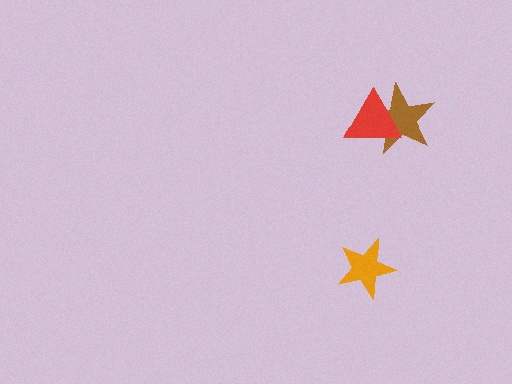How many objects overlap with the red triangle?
1 object overlaps with the red triangle.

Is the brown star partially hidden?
Yes, it is partially covered by another shape.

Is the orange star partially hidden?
No, no other shape covers it.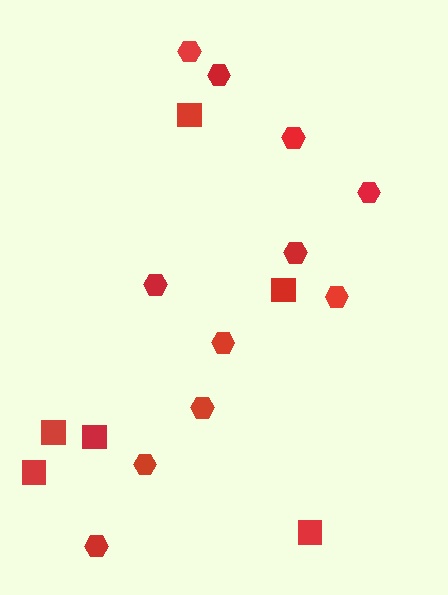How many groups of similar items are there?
There are 2 groups: one group of squares (6) and one group of hexagons (11).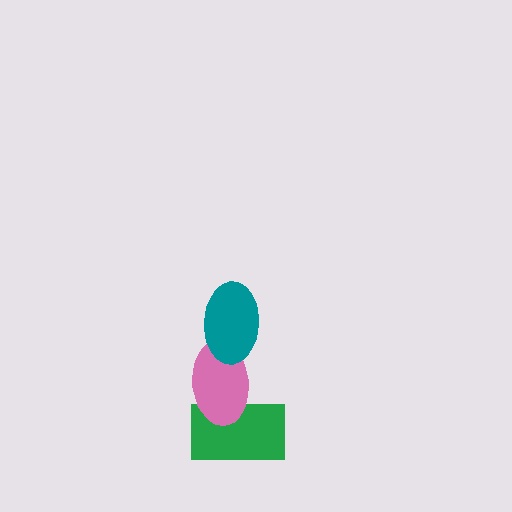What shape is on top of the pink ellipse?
The teal ellipse is on top of the pink ellipse.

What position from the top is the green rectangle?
The green rectangle is 3rd from the top.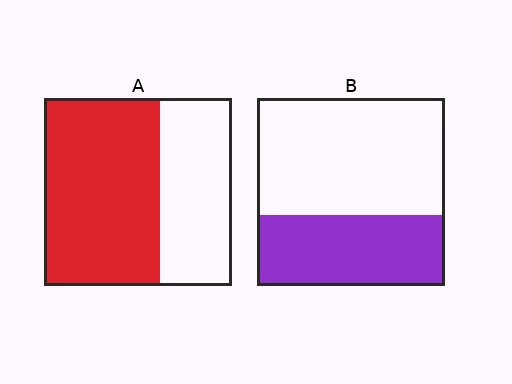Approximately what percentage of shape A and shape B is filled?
A is approximately 60% and B is approximately 40%.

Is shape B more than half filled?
No.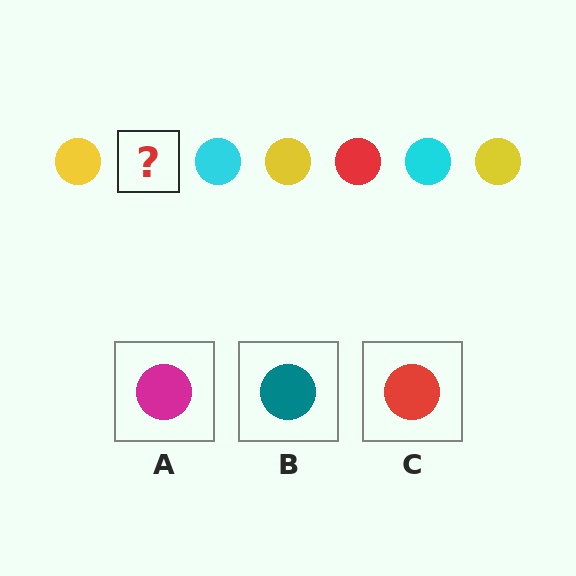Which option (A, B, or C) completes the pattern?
C.